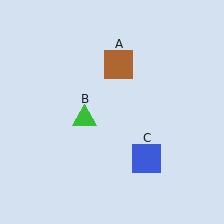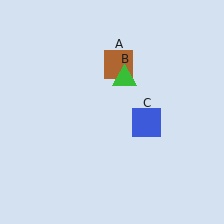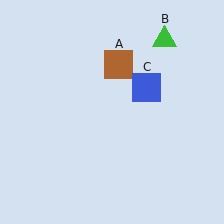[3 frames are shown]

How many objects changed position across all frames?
2 objects changed position: green triangle (object B), blue square (object C).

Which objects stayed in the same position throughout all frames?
Brown square (object A) remained stationary.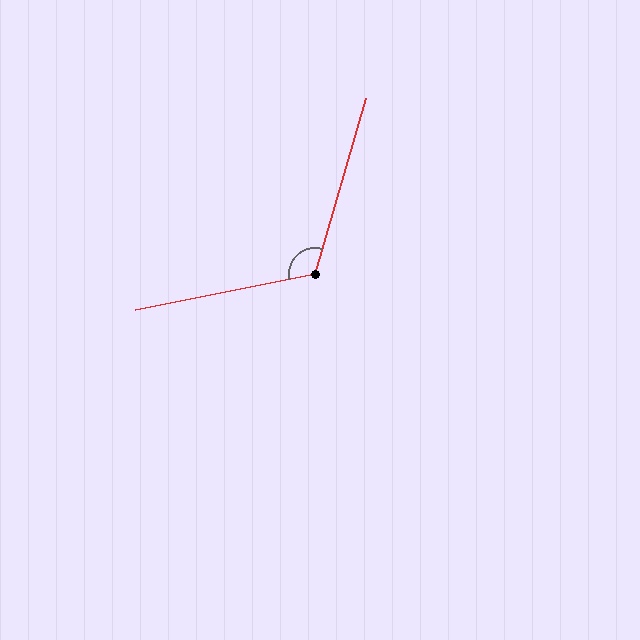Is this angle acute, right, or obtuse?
It is obtuse.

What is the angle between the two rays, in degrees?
Approximately 118 degrees.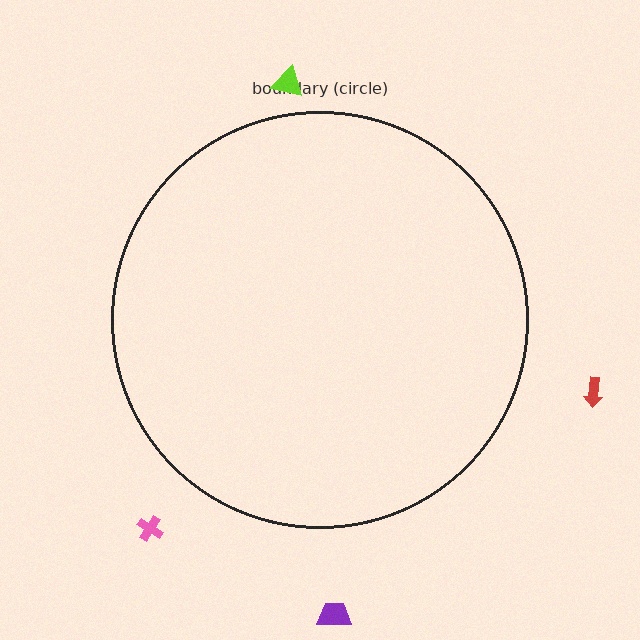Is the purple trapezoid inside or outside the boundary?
Outside.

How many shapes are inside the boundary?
0 inside, 4 outside.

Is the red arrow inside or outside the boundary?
Outside.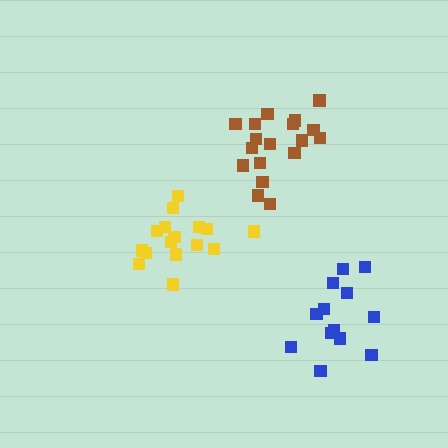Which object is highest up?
The brown cluster is topmost.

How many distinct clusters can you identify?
There are 3 distinct clusters.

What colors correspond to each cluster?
The clusters are colored: yellow, brown, blue.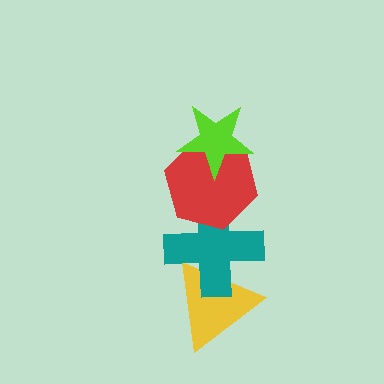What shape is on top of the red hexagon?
The lime star is on top of the red hexagon.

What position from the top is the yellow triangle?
The yellow triangle is 4th from the top.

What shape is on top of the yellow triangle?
The teal cross is on top of the yellow triangle.